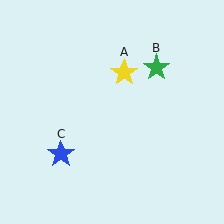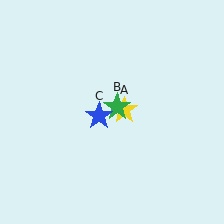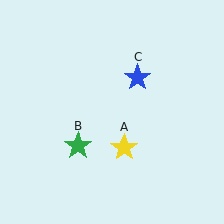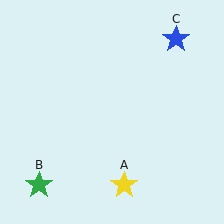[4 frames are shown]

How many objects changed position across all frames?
3 objects changed position: yellow star (object A), green star (object B), blue star (object C).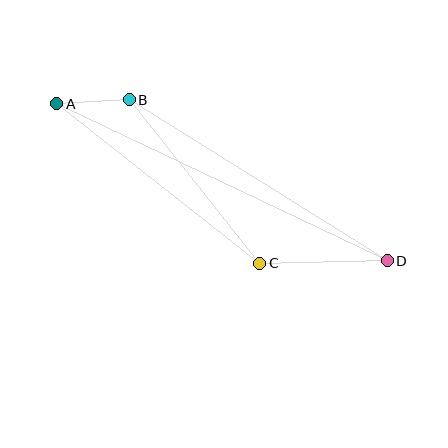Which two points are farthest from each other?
Points A and D are farthest from each other.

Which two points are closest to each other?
Points A and B are closest to each other.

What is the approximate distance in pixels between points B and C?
The distance between B and C is approximately 209 pixels.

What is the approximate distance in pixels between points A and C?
The distance between A and C is approximately 258 pixels.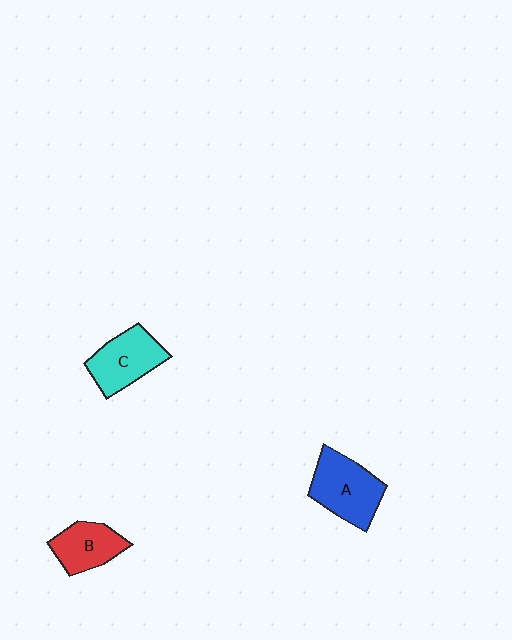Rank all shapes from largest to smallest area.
From largest to smallest: A (blue), C (cyan), B (red).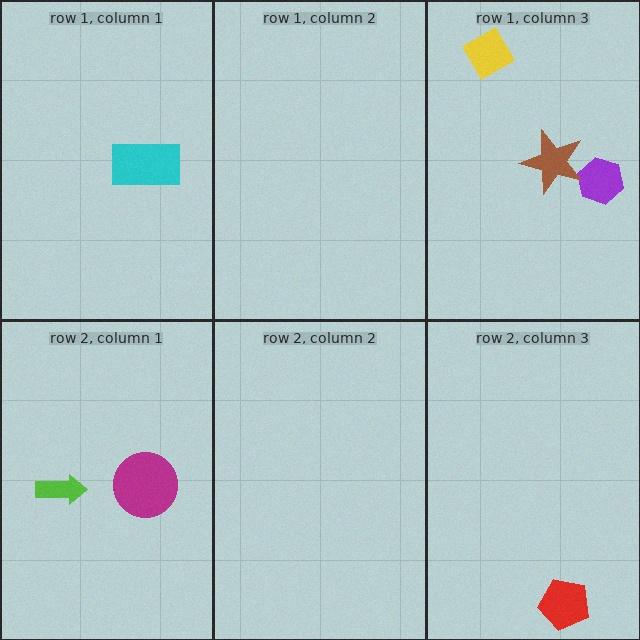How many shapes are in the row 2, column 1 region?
2.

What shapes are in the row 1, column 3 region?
The purple hexagon, the brown star, the yellow diamond.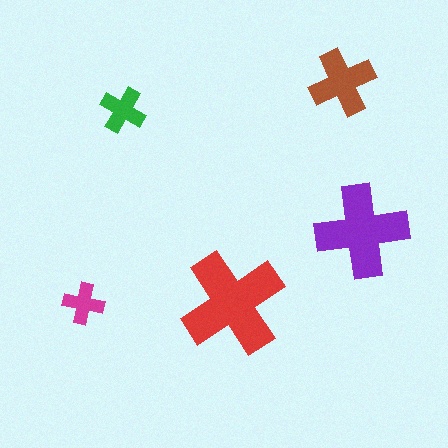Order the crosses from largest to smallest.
the red one, the purple one, the brown one, the green one, the magenta one.